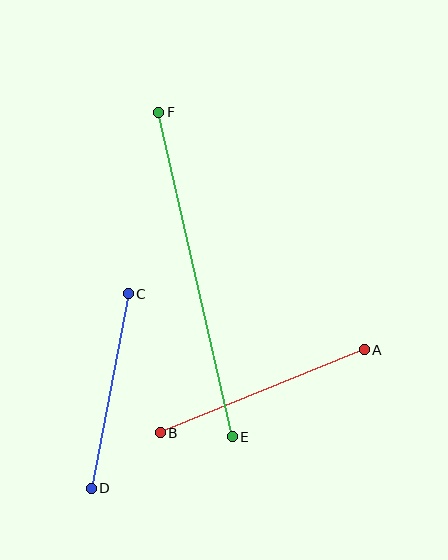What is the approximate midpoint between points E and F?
The midpoint is at approximately (196, 274) pixels.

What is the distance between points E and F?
The distance is approximately 333 pixels.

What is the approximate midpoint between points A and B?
The midpoint is at approximately (262, 391) pixels.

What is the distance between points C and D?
The distance is approximately 198 pixels.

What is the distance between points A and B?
The distance is approximately 220 pixels.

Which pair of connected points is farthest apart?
Points E and F are farthest apart.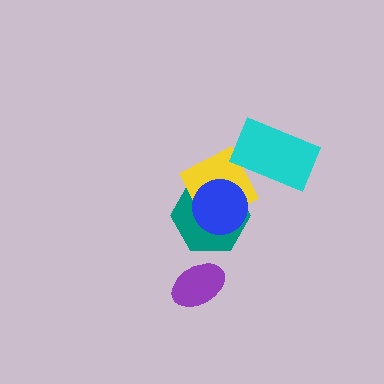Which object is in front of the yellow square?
The blue circle is in front of the yellow square.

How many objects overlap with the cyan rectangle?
0 objects overlap with the cyan rectangle.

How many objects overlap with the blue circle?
2 objects overlap with the blue circle.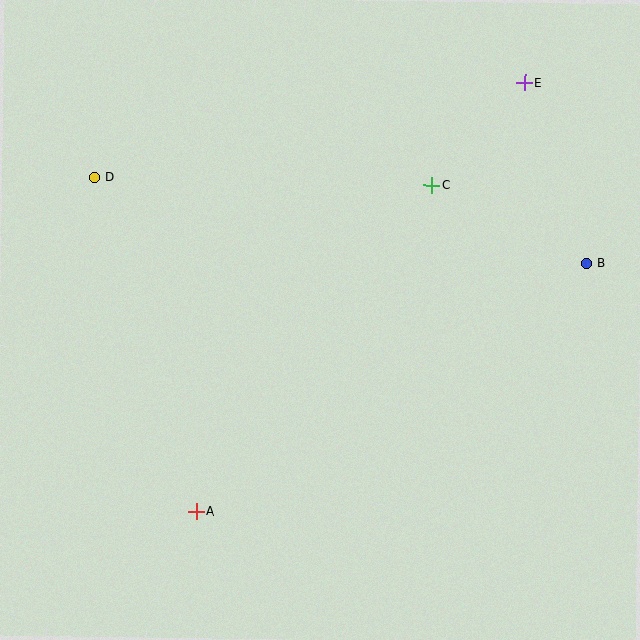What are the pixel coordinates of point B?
Point B is at (587, 263).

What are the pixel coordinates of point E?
Point E is at (525, 82).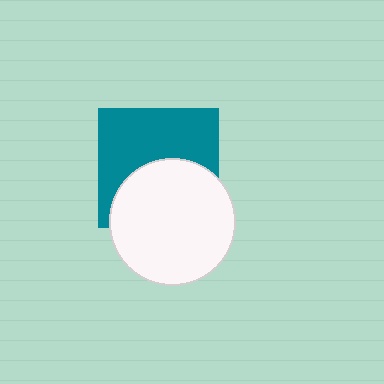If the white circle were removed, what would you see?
You would see the complete teal square.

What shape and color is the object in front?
The object in front is a white circle.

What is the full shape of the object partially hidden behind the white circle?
The partially hidden object is a teal square.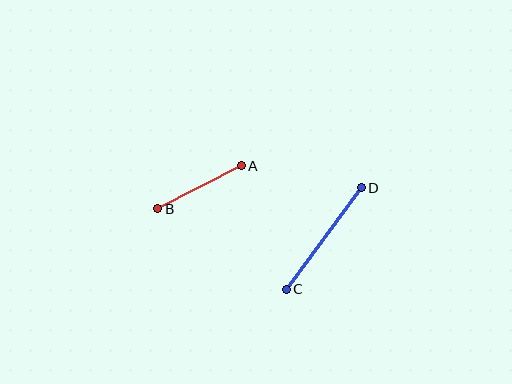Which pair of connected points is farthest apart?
Points C and D are farthest apart.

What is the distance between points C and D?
The distance is approximately 126 pixels.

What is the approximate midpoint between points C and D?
The midpoint is at approximately (324, 238) pixels.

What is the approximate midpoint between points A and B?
The midpoint is at approximately (199, 187) pixels.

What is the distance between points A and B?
The distance is approximately 94 pixels.